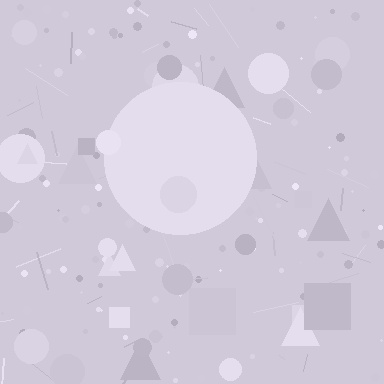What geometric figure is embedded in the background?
A circle is embedded in the background.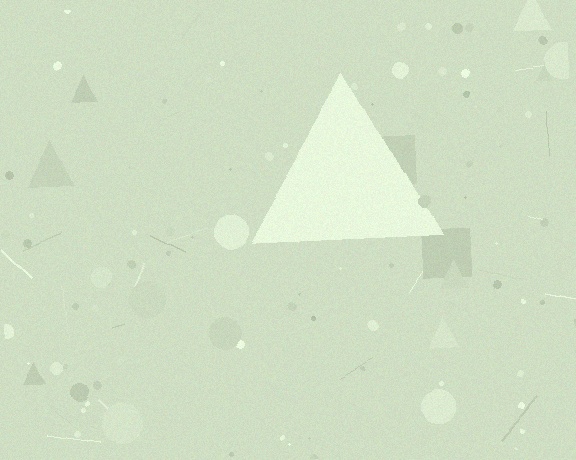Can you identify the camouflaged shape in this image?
The camouflaged shape is a triangle.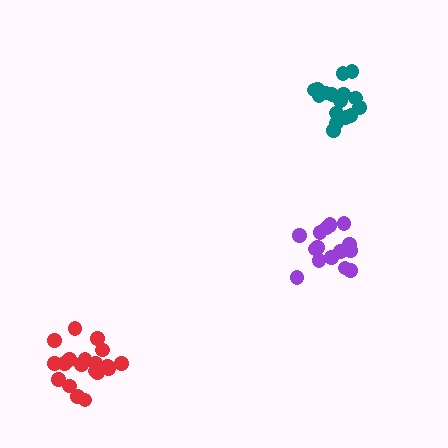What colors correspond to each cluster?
The clusters are colored: teal, purple, red.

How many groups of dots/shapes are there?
There are 3 groups.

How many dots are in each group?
Group 1: 16 dots, Group 2: 16 dots, Group 3: 20 dots (52 total).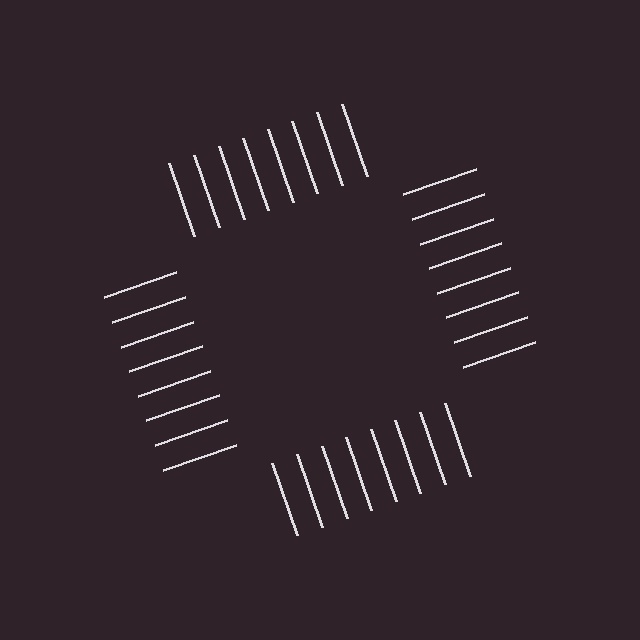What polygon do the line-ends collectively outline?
An illusory square — the line segments terminate on its edges but no continuous stroke is drawn.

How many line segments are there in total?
32 — 8 along each of the 4 edges.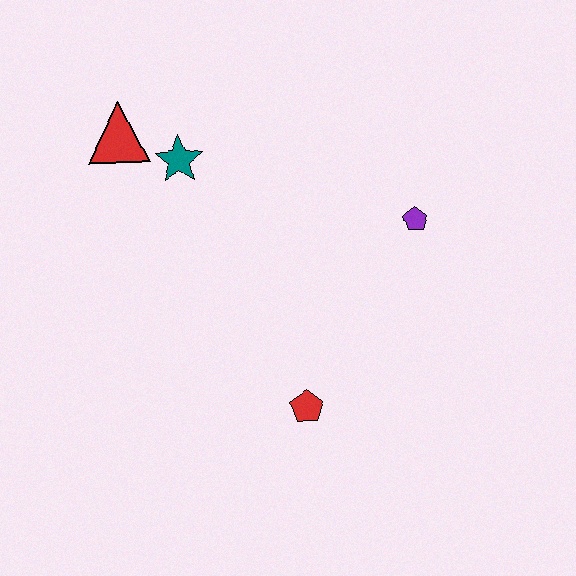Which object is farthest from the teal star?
The red pentagon is farthest from the teal star.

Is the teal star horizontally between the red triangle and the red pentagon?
Yes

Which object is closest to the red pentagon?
The purple pentagon is closest to the red pentagon.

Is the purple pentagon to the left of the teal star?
No